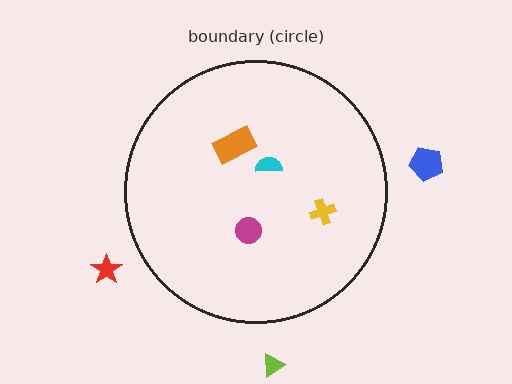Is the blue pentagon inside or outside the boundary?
Outside.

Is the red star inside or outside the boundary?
Outside.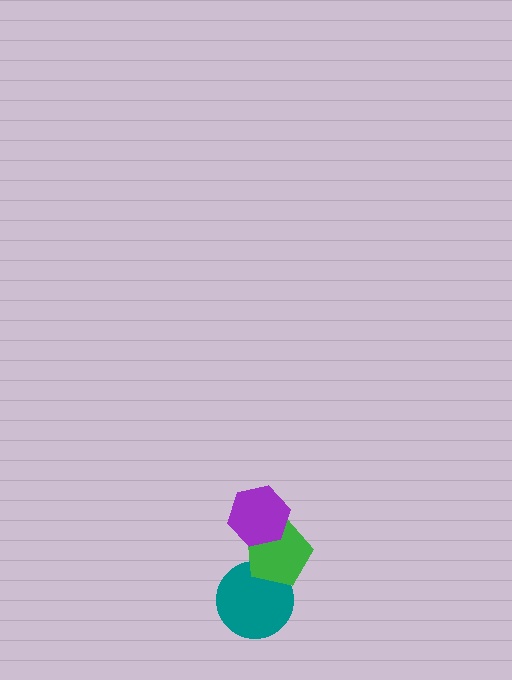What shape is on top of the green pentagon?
The purple hexagon is on top of the green pentagon.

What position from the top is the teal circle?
The teal circle is 3rd from the top.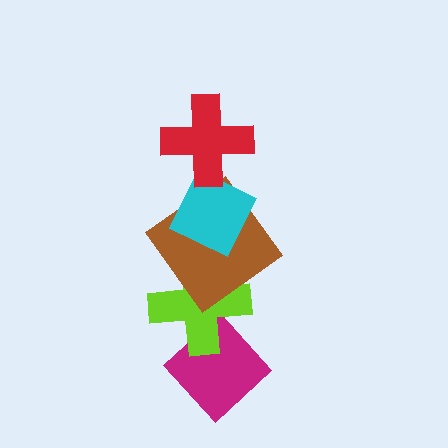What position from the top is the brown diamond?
The brown diamond is 3rd from the top.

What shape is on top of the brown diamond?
The cyan diamond is on top of the brown diamond.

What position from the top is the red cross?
The red cross is 1st from the top.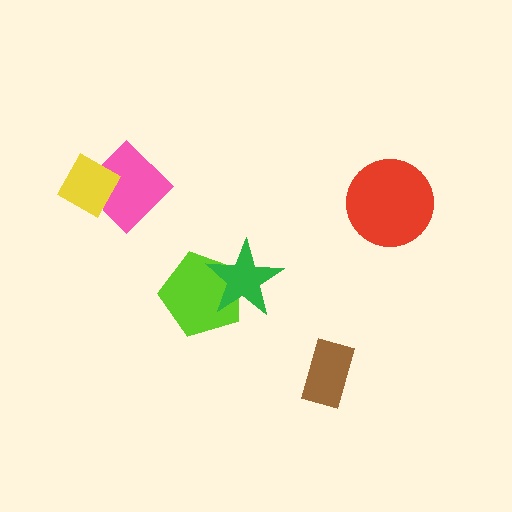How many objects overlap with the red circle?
0 objects overlap with the red circle.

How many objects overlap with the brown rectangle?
0 objects overlap with the brown rectangle.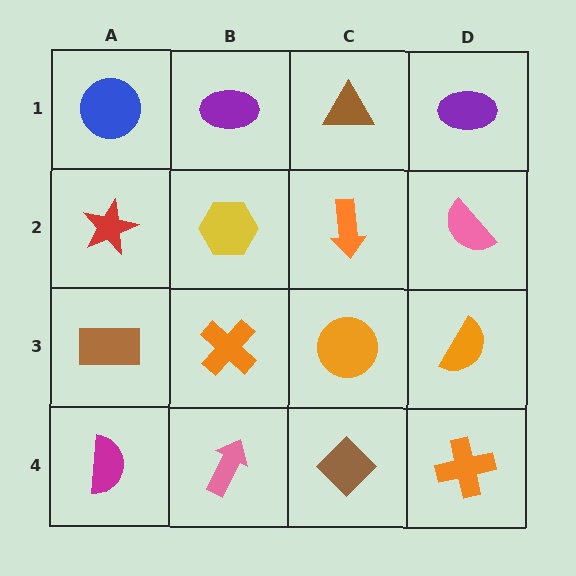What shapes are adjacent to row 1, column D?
A pink semicircle (row 2, column D), a brown triangle (row 1, column C).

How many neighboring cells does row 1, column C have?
3.